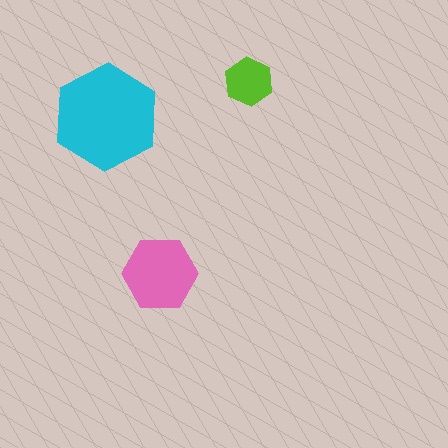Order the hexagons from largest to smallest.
the cyan one, the pink one, the lime one.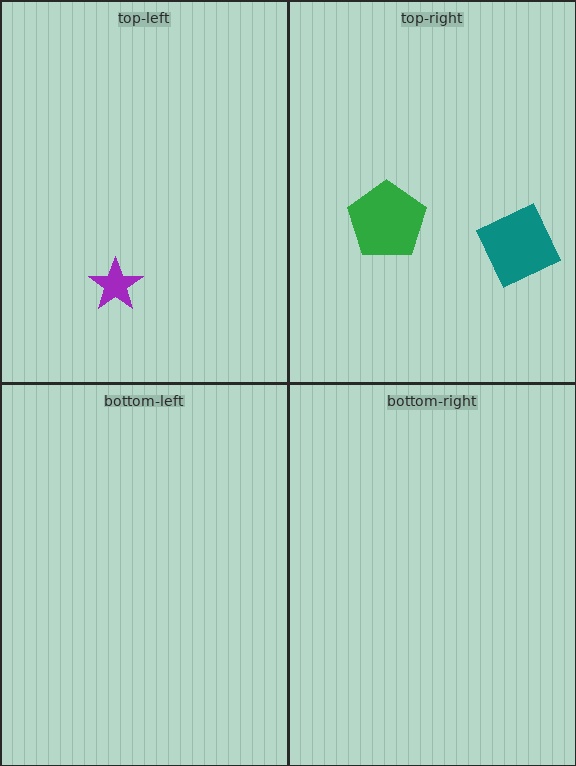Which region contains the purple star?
The top-left region.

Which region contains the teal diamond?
The top-right region.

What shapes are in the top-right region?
The teal diamond, the green pentagon.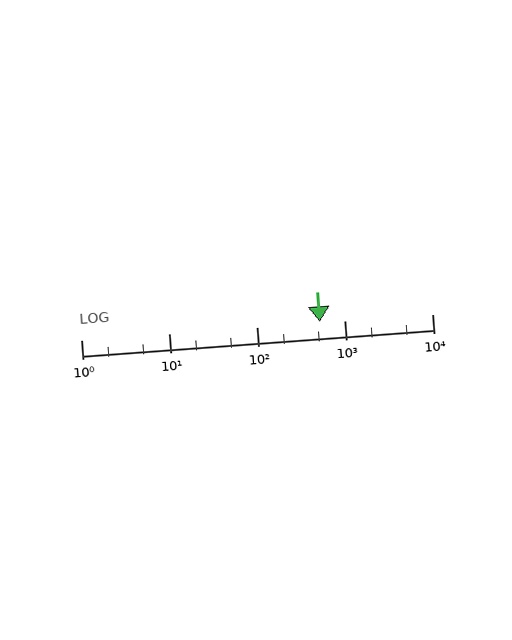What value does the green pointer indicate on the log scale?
The pointer indicates approximately 520.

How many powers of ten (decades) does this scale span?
The scale spans 4 decades, from 1 to 10000.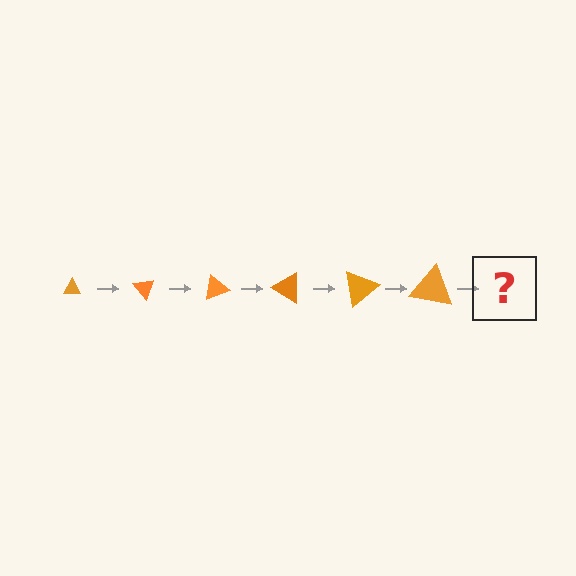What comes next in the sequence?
The next element should be a triangle, larger than the previous one and rotated 300 degrees from the start.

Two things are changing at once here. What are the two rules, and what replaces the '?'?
The two rules are that the triangle grows larger each step and it rotates 50 degrees each step. The '?' should be a triangle, larger than the previous one and rotated 300 degrees from the start.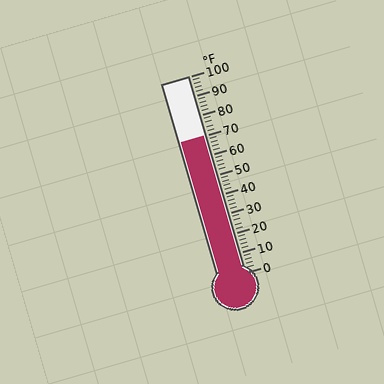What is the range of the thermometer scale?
The thermometer scale ranges from 0°F to 100°F.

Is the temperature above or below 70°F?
The temperature is at 70°F.